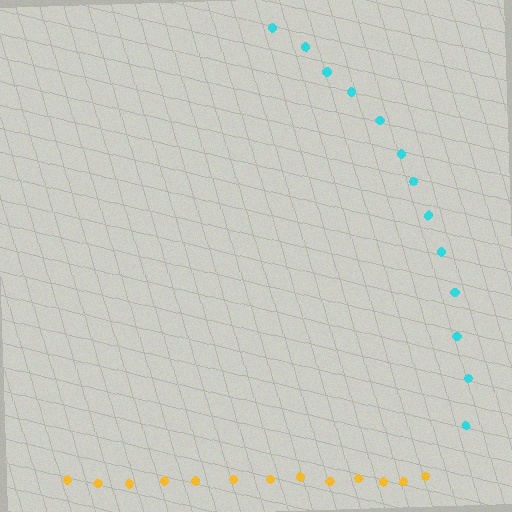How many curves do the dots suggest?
There are 2 distinct paths.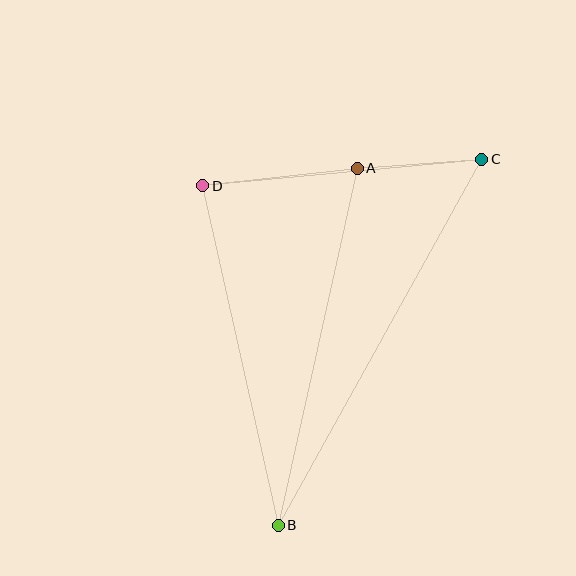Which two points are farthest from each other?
Points B and C are farthest from each other.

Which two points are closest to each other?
Points A and C are closest to each other.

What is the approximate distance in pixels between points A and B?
The distance between A and B is approximately 366 pixels.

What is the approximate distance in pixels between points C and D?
The distance between C and D is approximately 280 pixels.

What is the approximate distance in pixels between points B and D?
The distance between B and D is approximately 348 pixels.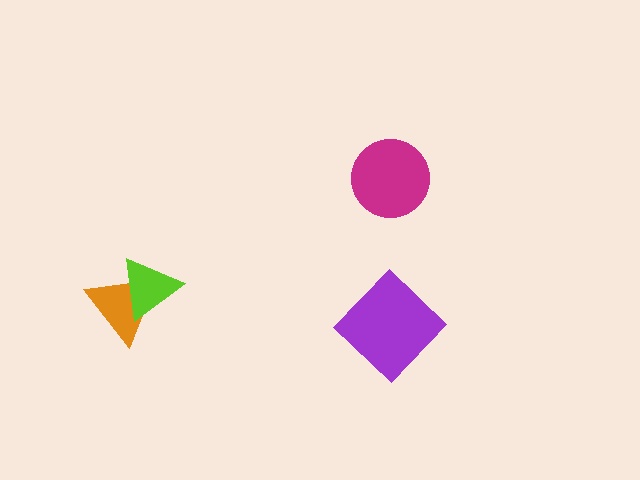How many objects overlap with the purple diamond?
0 objects overlap with the purple diamond.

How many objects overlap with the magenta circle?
0 objects overlap with the magenta circle.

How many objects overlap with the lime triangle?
1 object overlaps with the lime triangle.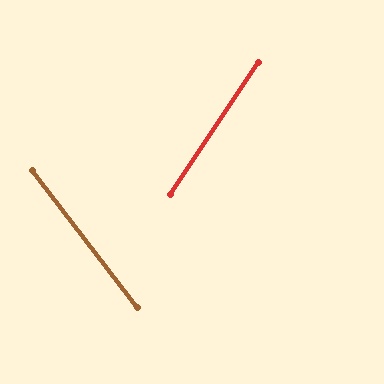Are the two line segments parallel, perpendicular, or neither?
Neither parallel nor perpendicular — they differ by about 71°.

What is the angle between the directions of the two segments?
Approximately 71 degrees.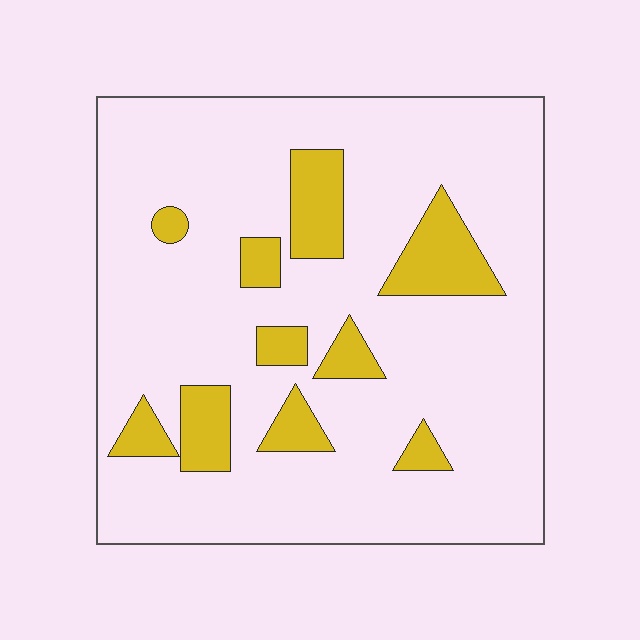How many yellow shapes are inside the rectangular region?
10.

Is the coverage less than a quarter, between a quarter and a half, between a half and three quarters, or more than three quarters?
Less than a quarter.